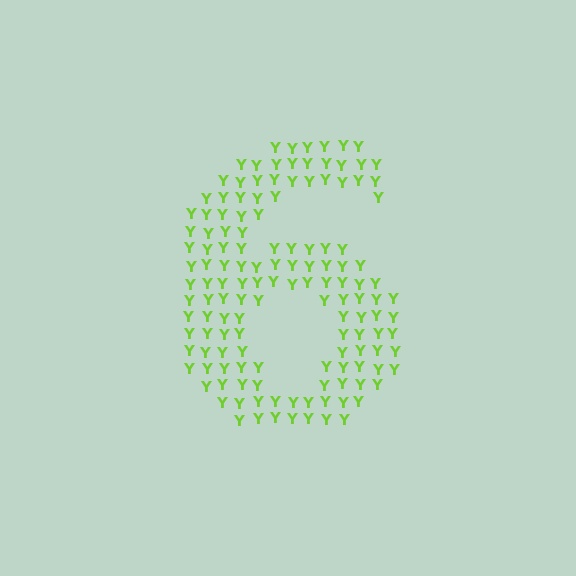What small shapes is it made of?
It is made of small letter Y's.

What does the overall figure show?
The overall figure shows the digit 6.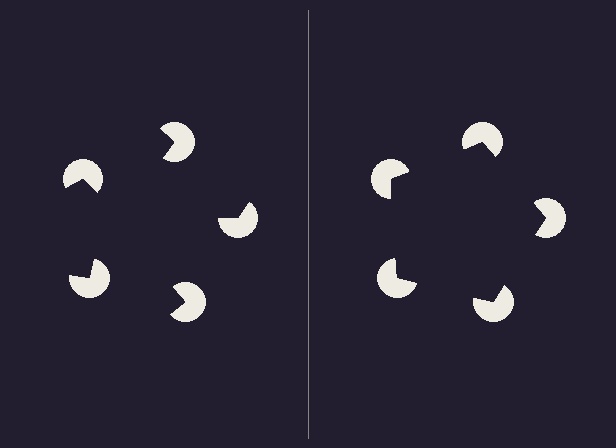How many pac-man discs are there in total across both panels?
10 — 5 on each side.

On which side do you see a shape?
An illusory pentagon appears on the right side. On the left side the wedge cuts are rotated, so no coherent shape forms.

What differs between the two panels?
The pac-man discs are positioned identically on both sides; only the wedge orientations differ. On the right they align to a pentagon; on the left they are misaligned.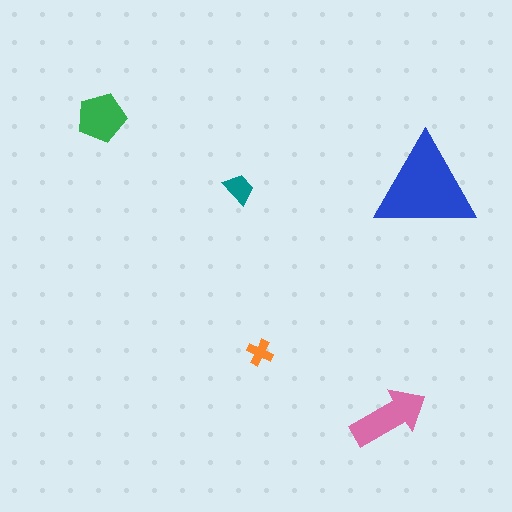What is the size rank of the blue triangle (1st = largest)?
1st.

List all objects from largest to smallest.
The blue triangle, the pink arrow, the green pentagon, the teal trapezoid, the orange cross.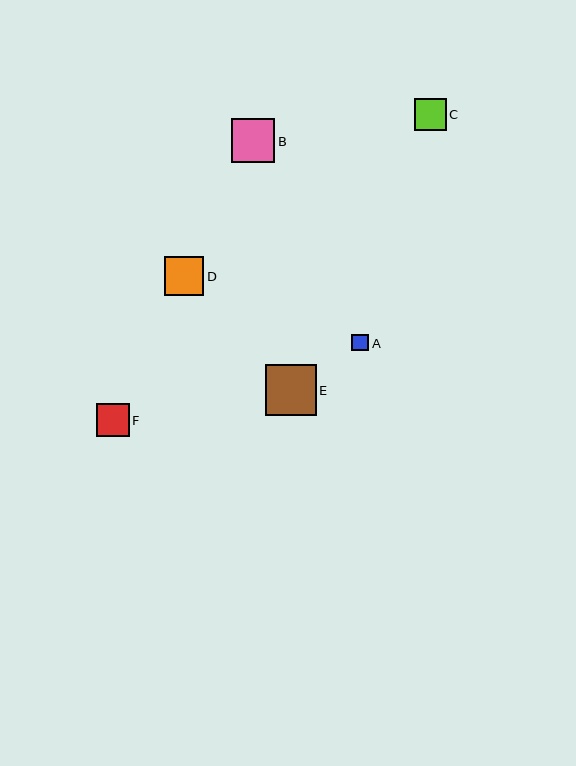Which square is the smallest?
Square A is the smallest with a size of approximately 17 pixels.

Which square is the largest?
Square E is the largest with a size of approximately 51 pixels.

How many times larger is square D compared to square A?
Square D is approximately 2.3 times the size of square A.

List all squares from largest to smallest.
From largest to smallest: E, B, D, F, C, A.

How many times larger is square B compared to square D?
Square B is approximately 1.1 times the size of square D.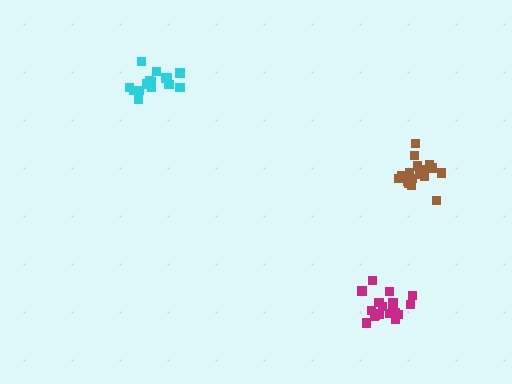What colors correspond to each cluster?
The clusters are colored: cyan, magenta, brown.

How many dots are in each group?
Group 1: 15 dots, Group 2: 19 dots, Group 3: 17 dots (51 total).